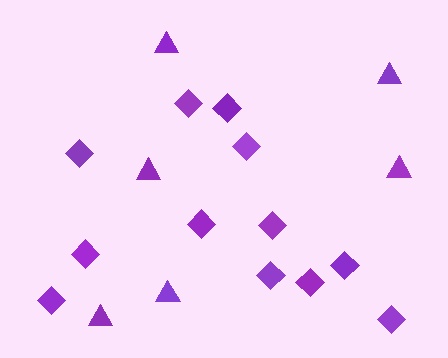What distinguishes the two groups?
There are 2 groups: one group of diamonds (12) and one group of triangles (6).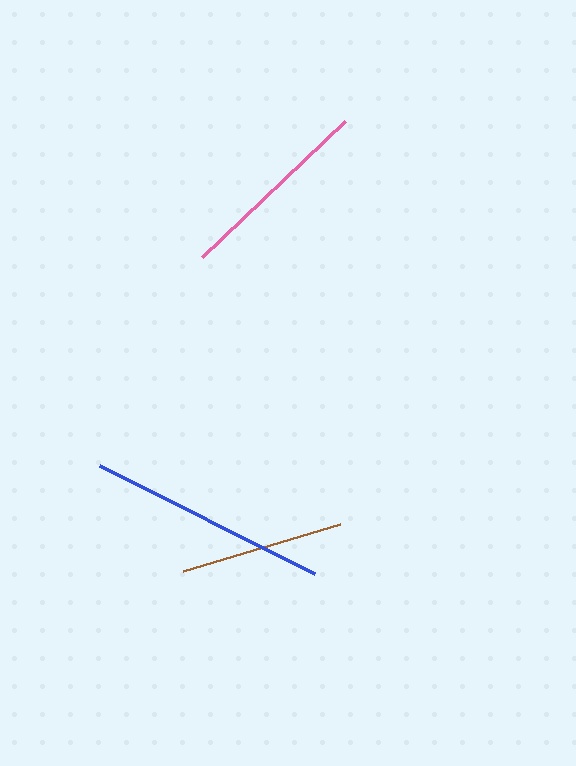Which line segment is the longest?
The blue line is the longest at approximately 241 pixels.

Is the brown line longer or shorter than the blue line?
The blue line is longer than the brown line.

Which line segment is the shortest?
The brown line is the shortest at approximately 164 pixels.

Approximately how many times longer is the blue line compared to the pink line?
The blue line is approximately 1.2 times the length of the pink line.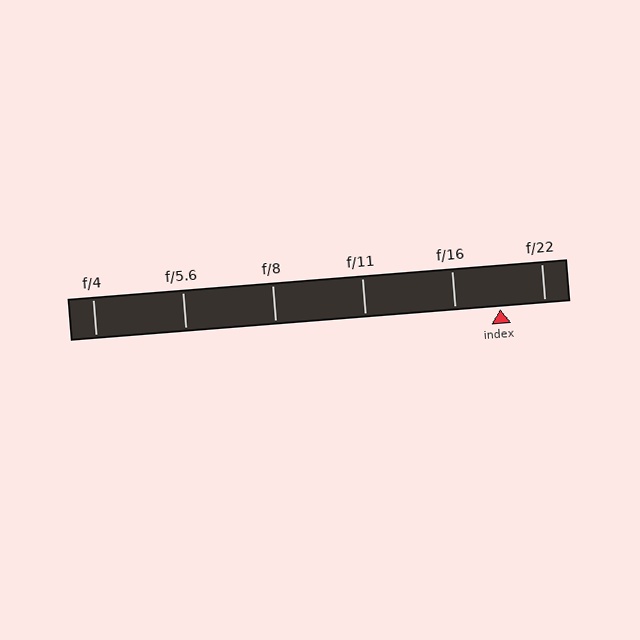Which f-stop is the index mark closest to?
The index mark is closest to f/22.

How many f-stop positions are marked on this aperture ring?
There are 6 f-stop positions marked.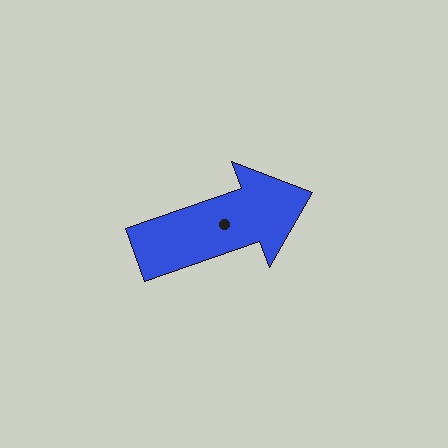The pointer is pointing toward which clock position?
Roughly 2 o'clock.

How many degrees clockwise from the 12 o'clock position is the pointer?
Approximately 71 degrees.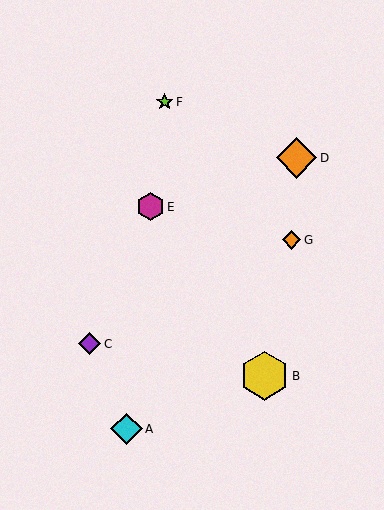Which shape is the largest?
The yellow hexagon (labeled B) is the largest.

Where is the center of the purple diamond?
The center of the purple diamond is at (90, 344).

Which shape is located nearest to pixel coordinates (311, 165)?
The orange diamond (labeled D) at (297, 158) is nearest to that location.